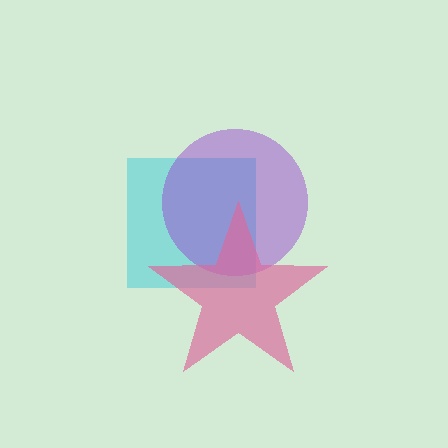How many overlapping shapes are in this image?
There are 3 overlapping shapes in the image.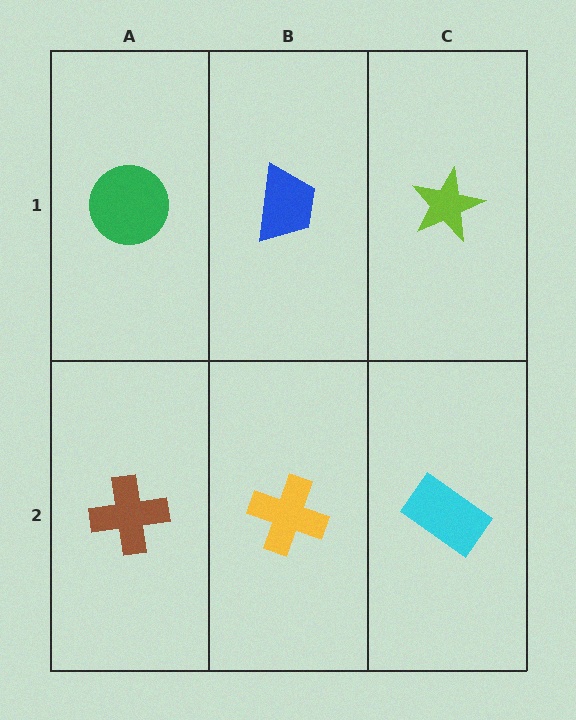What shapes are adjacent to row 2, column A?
A green circle (row 1, column A), a yellow cross (row 2, column B).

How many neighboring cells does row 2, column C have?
2.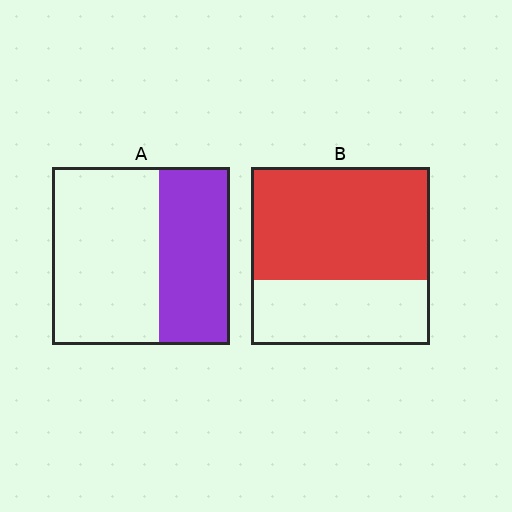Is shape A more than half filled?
No.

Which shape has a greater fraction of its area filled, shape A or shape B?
Shape B.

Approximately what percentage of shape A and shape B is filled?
A is approximately 40% and B is approximately 65%.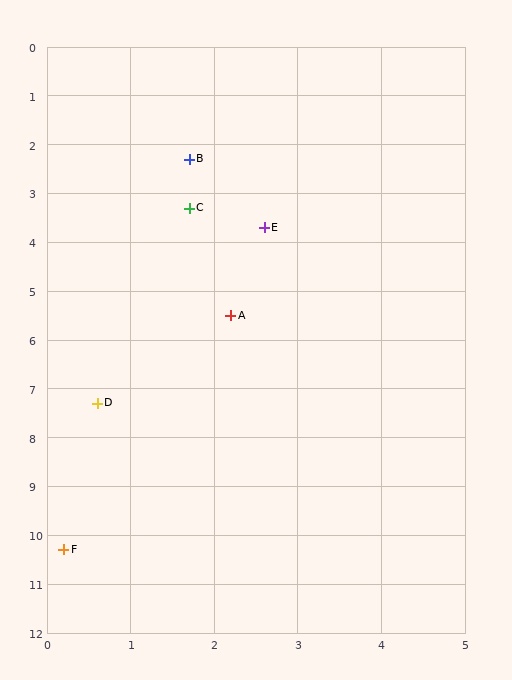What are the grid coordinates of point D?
Point D is at approximately (0.6, 7.3).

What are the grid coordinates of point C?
Point C is at approximately (1.7, 3.3).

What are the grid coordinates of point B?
Point B is at approximately (1.7, 2.3).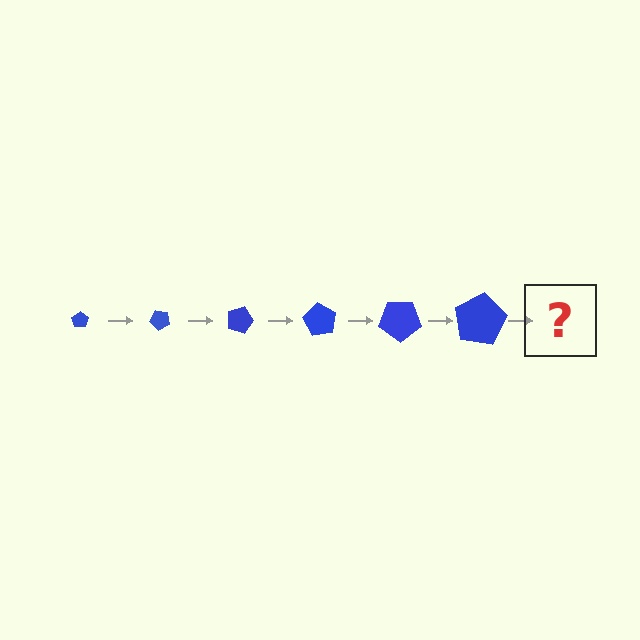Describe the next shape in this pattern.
It should be a pentagon, larger than the previous one and rotated 270 degrees from the start.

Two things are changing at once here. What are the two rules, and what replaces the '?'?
The two rules are that the pentagon grows larger each step and it rotates 45 degrees each step. The '?' should be a pentagon, larger than the previous one and rotated 270 degrees from the start.